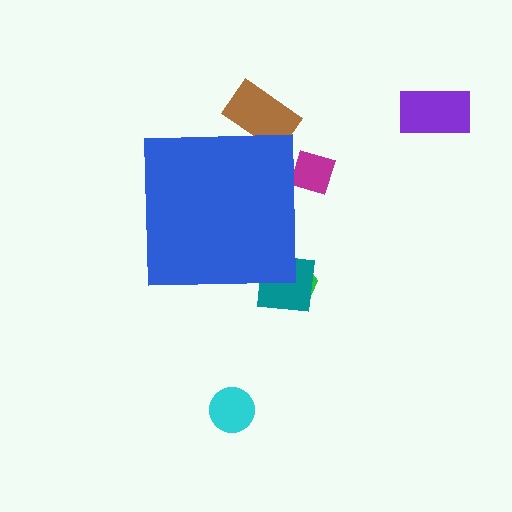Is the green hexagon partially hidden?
Yes, the green hexagon is partially hidden behind the blue square.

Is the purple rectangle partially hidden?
No, the purple rectangle is fully visible.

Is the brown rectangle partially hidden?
Yes, the brown rectangle is partially hidden behind the blue square.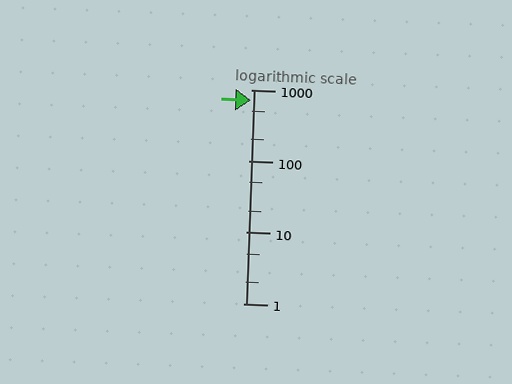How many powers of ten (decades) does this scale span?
The scale spans 3 decades, from 1 to 1000.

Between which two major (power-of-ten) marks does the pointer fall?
The pointer is between 100 and 1000.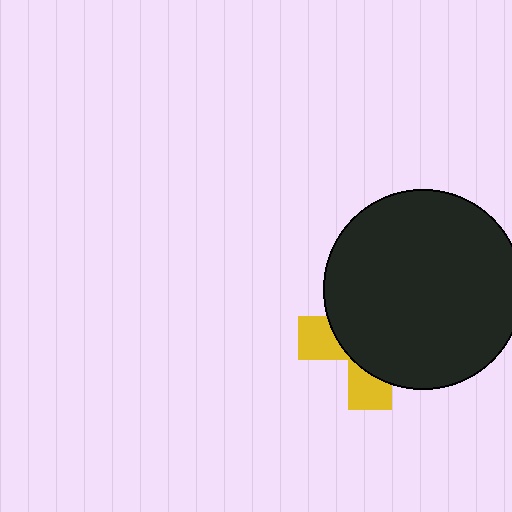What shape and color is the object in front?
The object in front is a black circle.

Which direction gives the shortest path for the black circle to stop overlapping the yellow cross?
Moving toward the upper-right gives the shortest separation.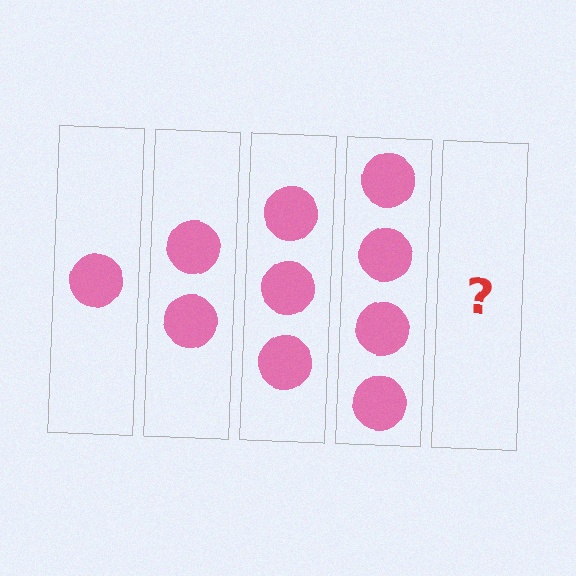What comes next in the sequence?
The next element should be 5 circles.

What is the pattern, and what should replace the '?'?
The pattern is that each step adds one more circle. The '?' should be 5 circles.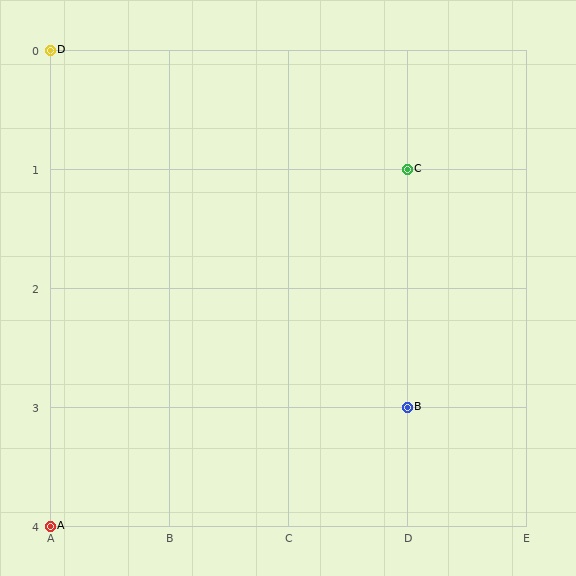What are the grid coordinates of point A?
Point A is at grid coordinates (A, 4).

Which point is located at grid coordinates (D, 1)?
Point C is at (D, 1).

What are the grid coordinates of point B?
Point B is at grid coordinates (D, 3).